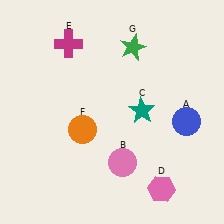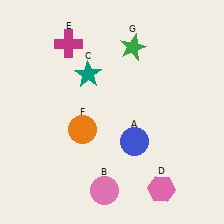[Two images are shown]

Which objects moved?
The objects that moved are: the blue circle (A), the pink circle (B), the teal star (C).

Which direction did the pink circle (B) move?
The pink circle (B) moved down.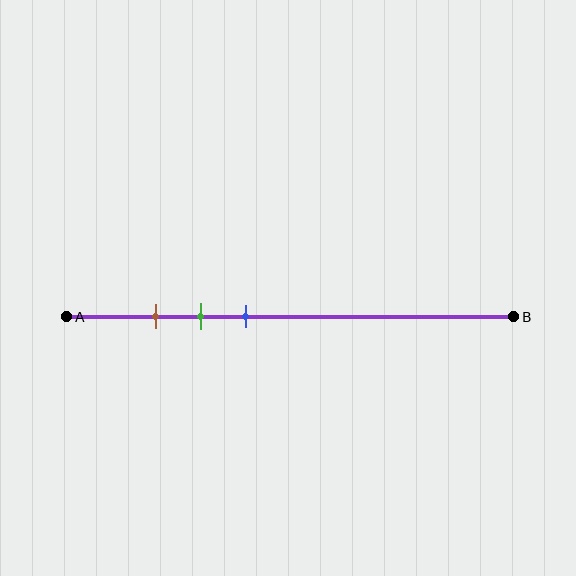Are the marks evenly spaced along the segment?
Yes, the marks are approximately evenly spaced.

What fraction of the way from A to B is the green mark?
The green mark is approximately 30% (0.3) of the way from A to B.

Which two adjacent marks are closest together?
The brown and green marks are the closest adjacent pair.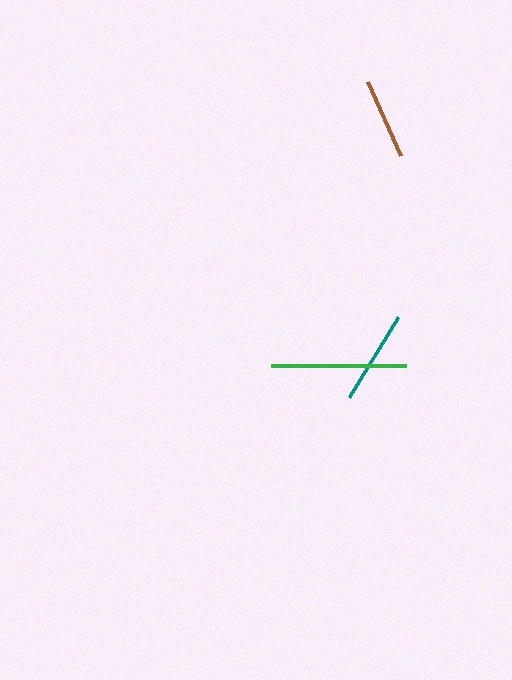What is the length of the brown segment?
The brown segment is approximately 80 pixels long.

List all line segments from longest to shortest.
From longest to shortest: green, teal, brown.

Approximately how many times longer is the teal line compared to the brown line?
The teal line is approximately 1.2 times the length of the brown line.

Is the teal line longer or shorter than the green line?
The green line is longer than the teal line.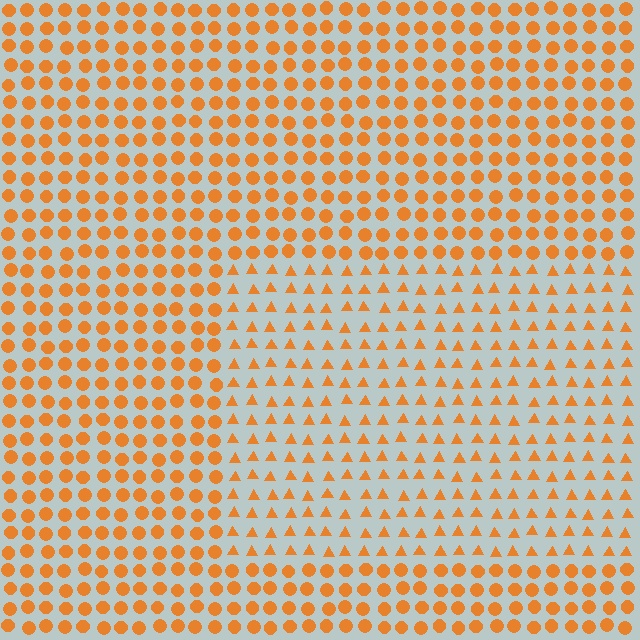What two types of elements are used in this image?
The image uses triangles inside the rectangle region and circles outside it.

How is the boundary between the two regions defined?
The boundary is defined by a change in element shape: triangles inside vs. circles outside. All elements share the same color and spacing.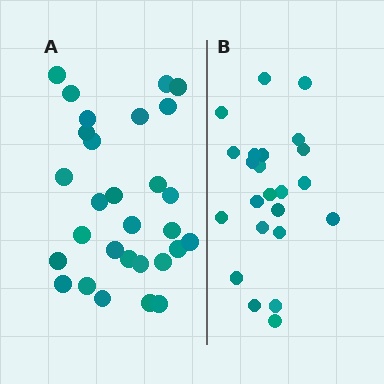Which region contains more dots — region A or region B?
Region A (the left region) has more dots.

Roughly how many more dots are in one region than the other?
Region A has about 6 more dots than region B.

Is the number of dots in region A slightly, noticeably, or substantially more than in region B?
Region A has noticeably more, but not dramatically so. The ratio is roughly 1.3 to 1.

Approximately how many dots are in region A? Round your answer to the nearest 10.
About 30 dots. (The exact count is 29, which rounds to 30.)